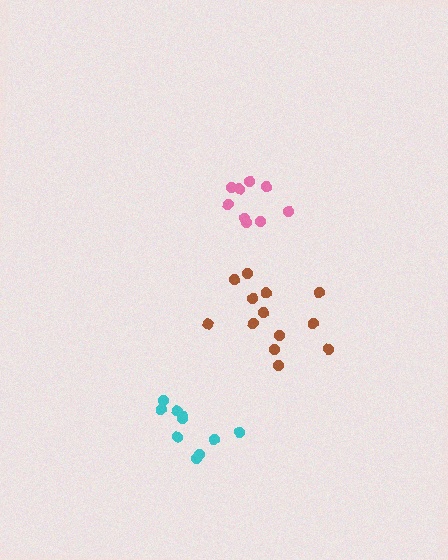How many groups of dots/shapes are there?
There are 3 groups.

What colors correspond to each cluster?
The clusters are colored: pink, cyan, brown.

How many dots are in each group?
Group 1: 9 dots, Group 2: 10 dots, Group 3: 13 dots (32 total).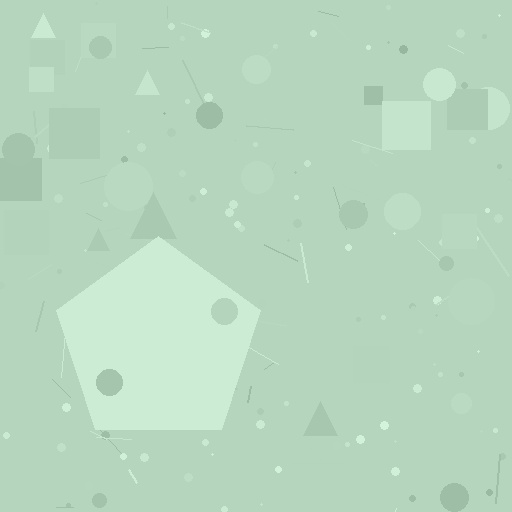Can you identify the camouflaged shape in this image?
The camouflaged shape is a pentagon.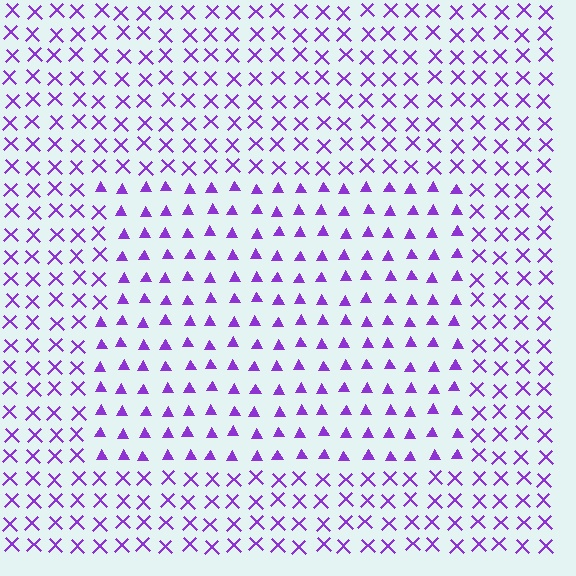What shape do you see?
I see a rectangle.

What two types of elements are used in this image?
The image uses triangles inside the rectangle region and X marks outside it.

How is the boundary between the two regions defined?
The boundary is defined by a change in element shape: triangles inside vs. X marks outside. All elements share the same color and spacing.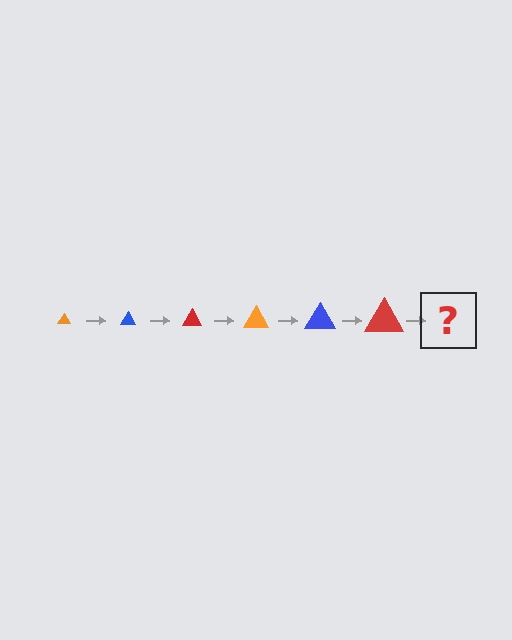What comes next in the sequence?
The next element should be an orange triangle, larger than the previous one.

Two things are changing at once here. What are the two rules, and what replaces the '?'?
The two rules are that the triangle grows larger each step and the color cycles through orange, blue, and red. The '?' should be an orange triangle, larger than the previous one.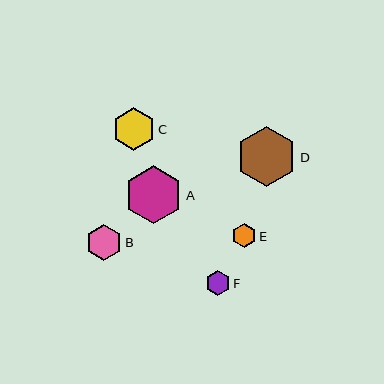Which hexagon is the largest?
Hexagon D is the largest with a size of approximately 60 pixels.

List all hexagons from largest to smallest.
From largest to smallest: D, A, C, B, F, E.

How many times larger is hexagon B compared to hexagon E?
Hexagon B is approximately 1.5 times the size of hexagon E.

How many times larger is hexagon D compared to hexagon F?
Hexagon D is approximately 2.5 times the size of hexagon F.